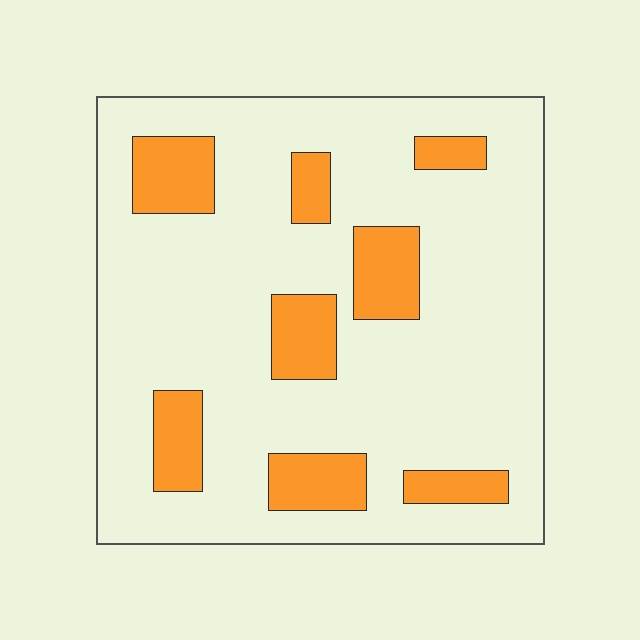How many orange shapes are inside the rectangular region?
8.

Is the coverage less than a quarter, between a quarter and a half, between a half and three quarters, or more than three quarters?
Less than a quarter.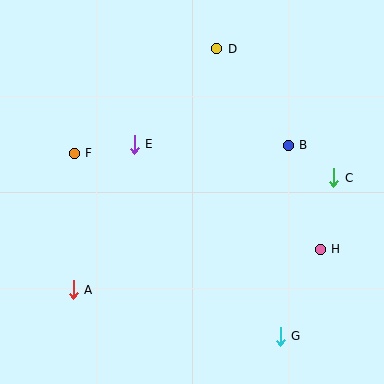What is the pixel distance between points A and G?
The distance between A and G is 212 pixels.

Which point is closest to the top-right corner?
Point B is closest to the top-right corner.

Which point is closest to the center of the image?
Point E at (134, 144) is closest to the center.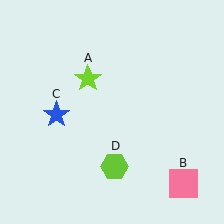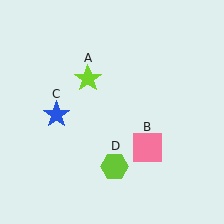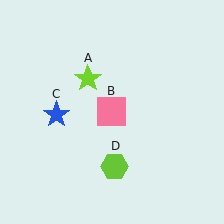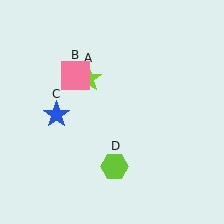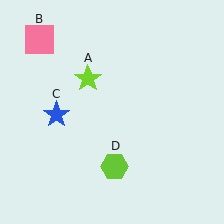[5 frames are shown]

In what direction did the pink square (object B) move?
The pink square (object B) moved up and to the left.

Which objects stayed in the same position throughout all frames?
Lime star (object A) and blue star (object C) and lime hexagon (object D) remained stationary.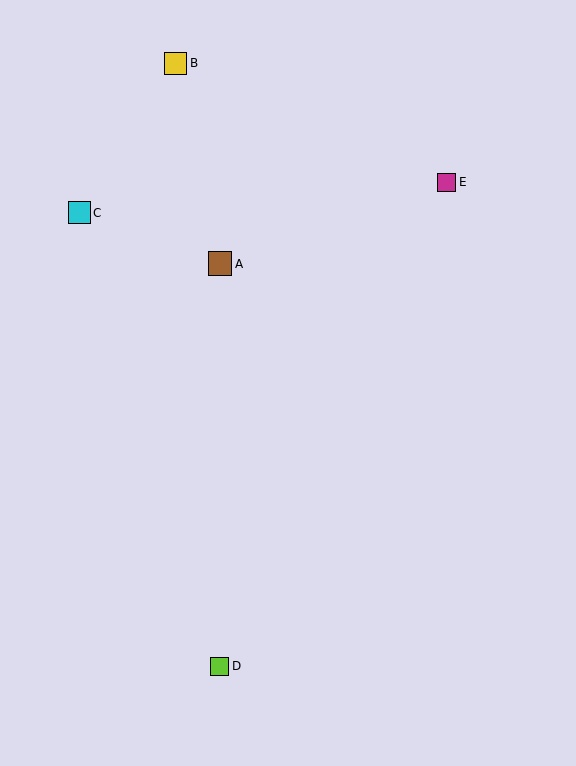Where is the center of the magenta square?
The center of the magenta square is at (447, 182).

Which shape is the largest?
The brown square (labeled A) is the largest.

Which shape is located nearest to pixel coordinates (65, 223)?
The cyan square (labeled C) at (79, 213) is nearest to that location.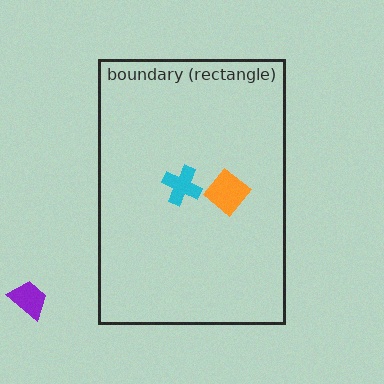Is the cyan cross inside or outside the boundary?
Inside.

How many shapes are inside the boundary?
2 inside, 1 outside.